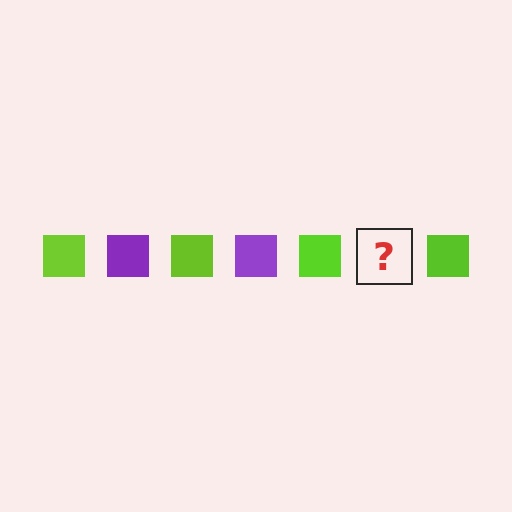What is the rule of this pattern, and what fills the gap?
The rule is that the pattern cycles through lime, purple squares. The gap should be filled with a purple square.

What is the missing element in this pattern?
The missing element is a purple square.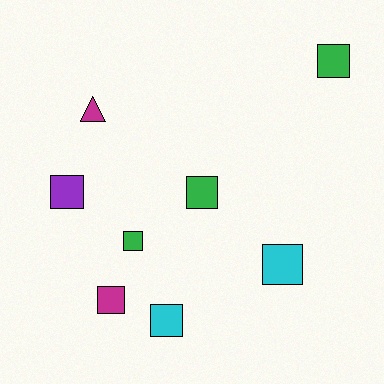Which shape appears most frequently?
Square, with 7 objects.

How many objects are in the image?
There are 8 objects.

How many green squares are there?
There are 3 green squares.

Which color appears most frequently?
Green, with 3 objects.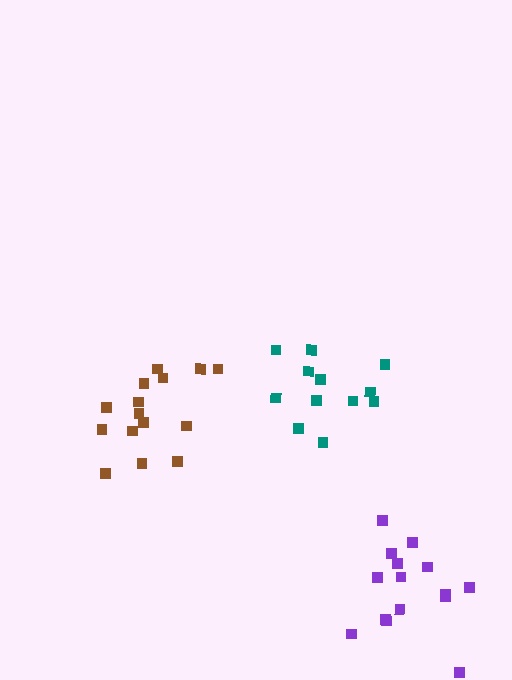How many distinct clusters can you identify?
There are 3 distinct clusters.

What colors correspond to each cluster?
The clusters are colored: brown, teal, purple.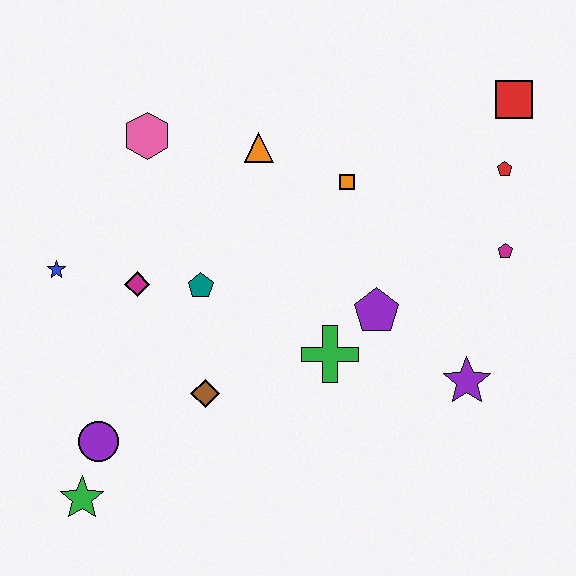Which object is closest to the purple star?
The purple pentagon is closest to the purple star.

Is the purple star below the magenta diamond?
Yes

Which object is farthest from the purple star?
The blue star is farthest from the purple star.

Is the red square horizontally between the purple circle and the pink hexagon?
No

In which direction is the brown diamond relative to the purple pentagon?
The brown diamond is to the left of the purple pentagon.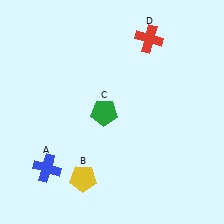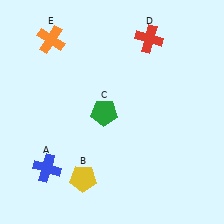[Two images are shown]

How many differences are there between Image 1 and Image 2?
There is 1 difference between the two images.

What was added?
An orange cross (E) was added in Image 2.